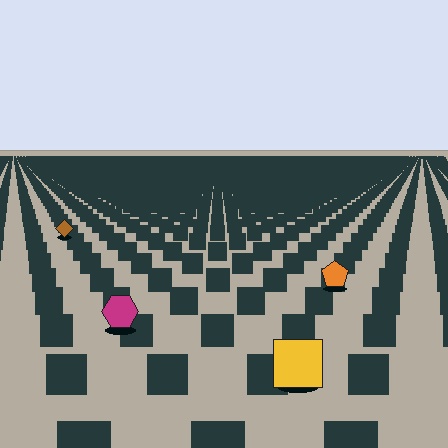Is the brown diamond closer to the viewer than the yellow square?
No. The yellow square is closer — you can tell from the texture gradient: the ground texture is coarser near it.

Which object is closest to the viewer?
The yellow square is closest. The texture marks near it are larger and more spread out.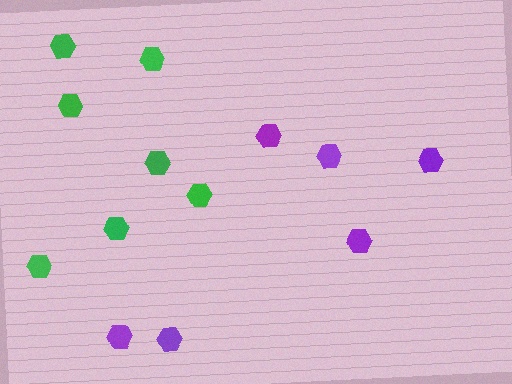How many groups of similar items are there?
There are 2 groups: one group of green hexagons (7) and one group of purple hexagons (6).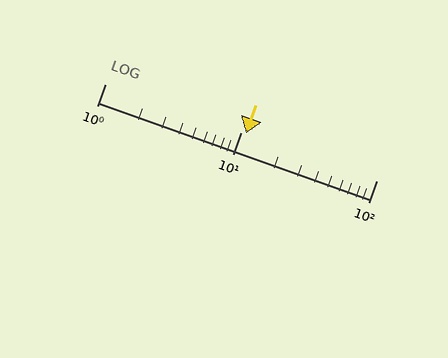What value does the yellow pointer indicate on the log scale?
The pointer indicates approximately 11.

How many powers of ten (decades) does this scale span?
The scale spans 2 decades, from 1 to 100.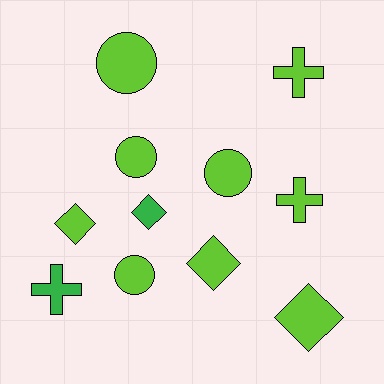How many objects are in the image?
There are 11 objects.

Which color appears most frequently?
Lime, with 9 objects.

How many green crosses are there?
There is 1 green cross.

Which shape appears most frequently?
Circle, with 4 objects.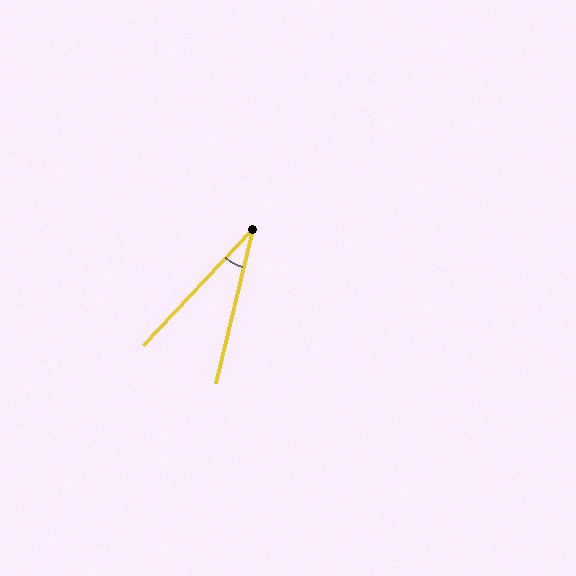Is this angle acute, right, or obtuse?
It is acute.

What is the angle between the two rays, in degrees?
Approximately 29 degrees.